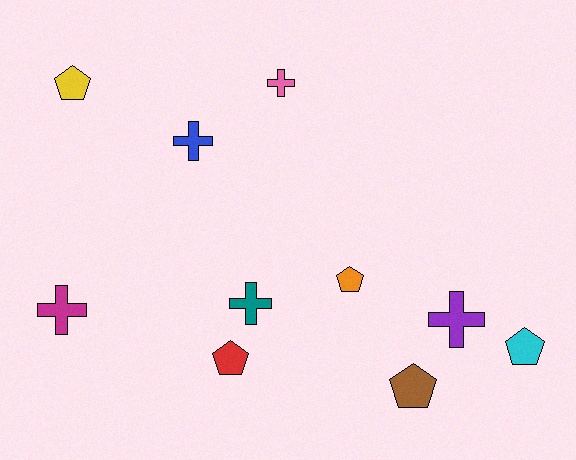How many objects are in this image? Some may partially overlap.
There are 10 objects.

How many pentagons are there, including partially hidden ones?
There are 5 pentagons.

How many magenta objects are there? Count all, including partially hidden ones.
There is 1 magenta object.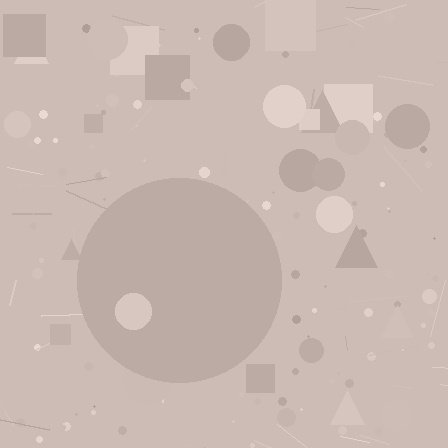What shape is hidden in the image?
A circle is hidden in the image.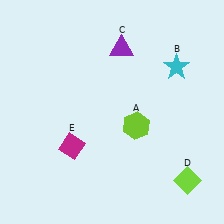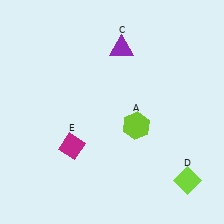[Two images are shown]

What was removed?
The cyan star (B) was removed in Image 2.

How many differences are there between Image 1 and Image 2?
There is 1 difference between the two images.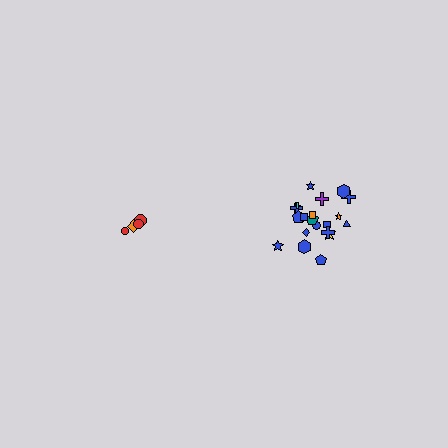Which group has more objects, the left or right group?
The right group.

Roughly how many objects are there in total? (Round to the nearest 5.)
Roughly 25 objects in total.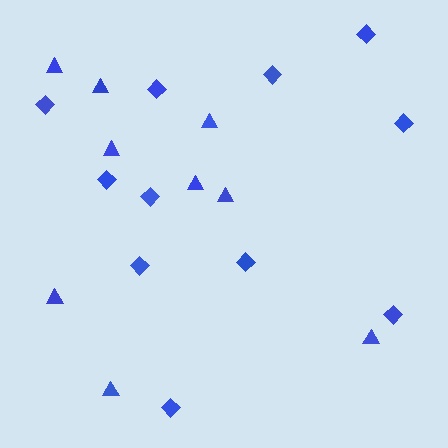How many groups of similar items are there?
There are 2 groups: one group of triangles (9) and one group of diamonds (11).